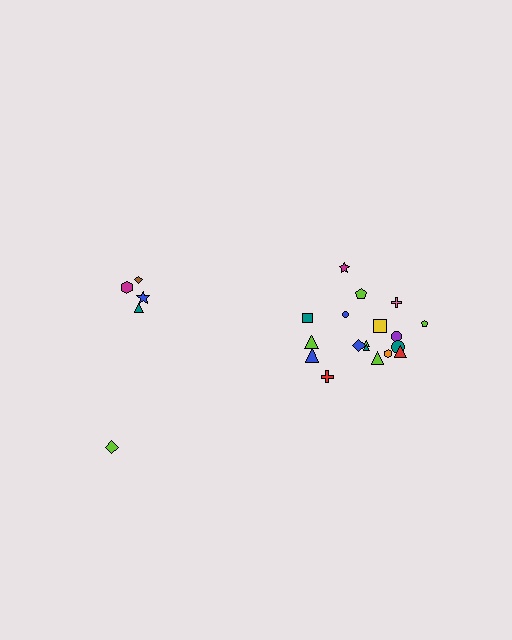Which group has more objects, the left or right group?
The right group.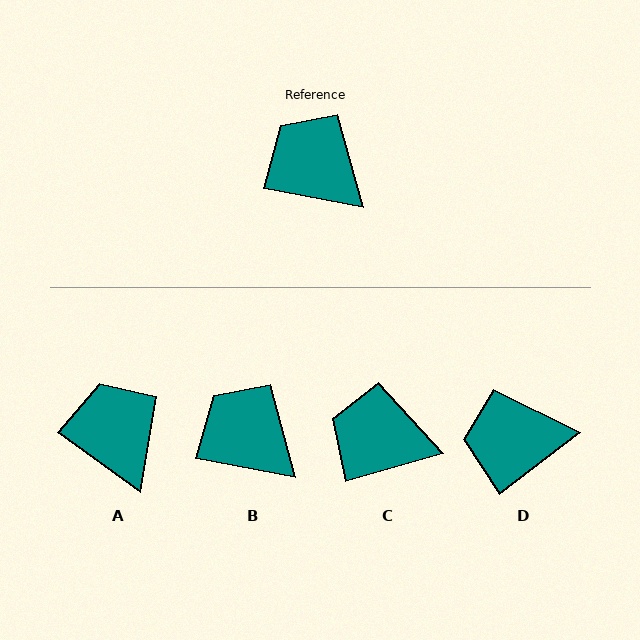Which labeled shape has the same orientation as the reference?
B.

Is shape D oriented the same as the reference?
No, it is off by about 49 degrees.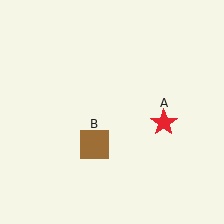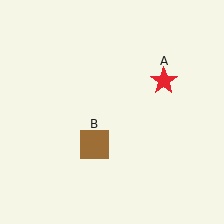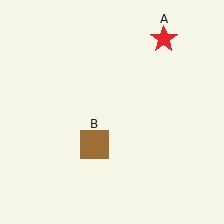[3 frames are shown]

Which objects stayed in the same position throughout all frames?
Brown square (object B) remained stationary.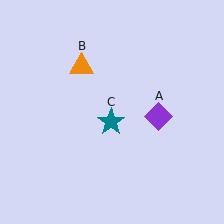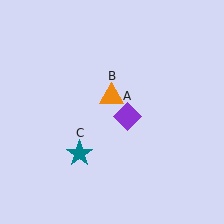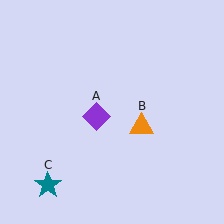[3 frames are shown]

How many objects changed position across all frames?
3 objects changed position: purple diamond (object A), orange triangle (object B), teal star (object C).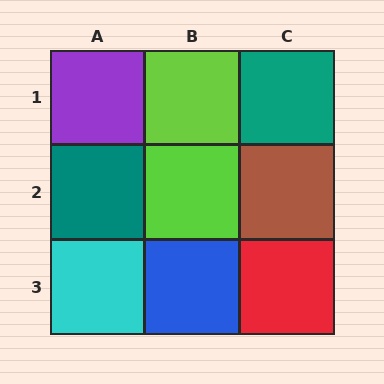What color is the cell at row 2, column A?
Teal.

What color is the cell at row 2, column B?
Lime.